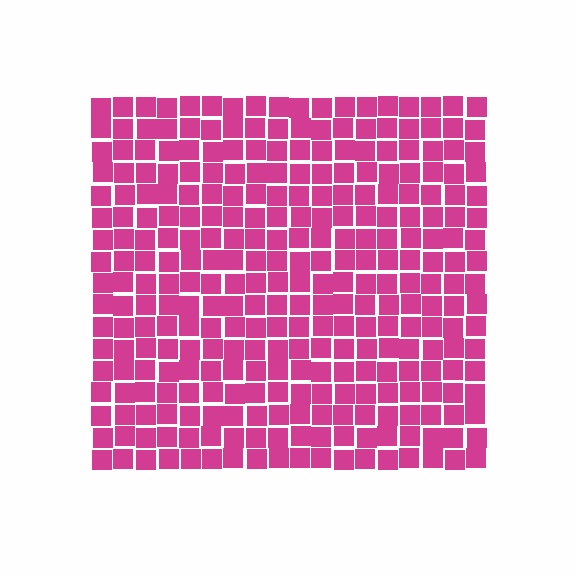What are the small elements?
The small elements are squares.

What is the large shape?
The large shape is a square.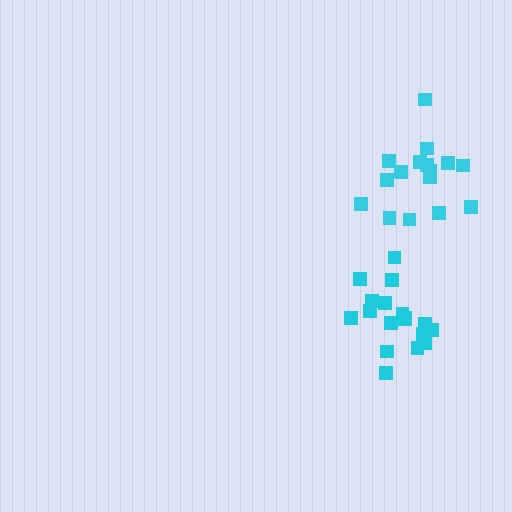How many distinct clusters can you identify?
There are 2 distinct clusters.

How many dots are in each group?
Group 1: 18 dots, Group 2: 16 dots (34 total).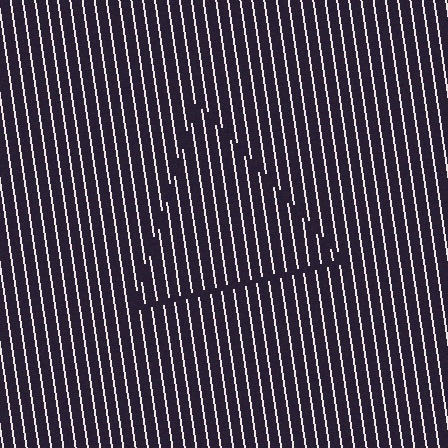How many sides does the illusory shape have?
3 sides — the line-ends trace a triangle.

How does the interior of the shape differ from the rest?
The interior of the shape contains the same grating, shifted by half a period — the contour is defined by the phase discontinuity where line-ends from the inner and outer gratings abut.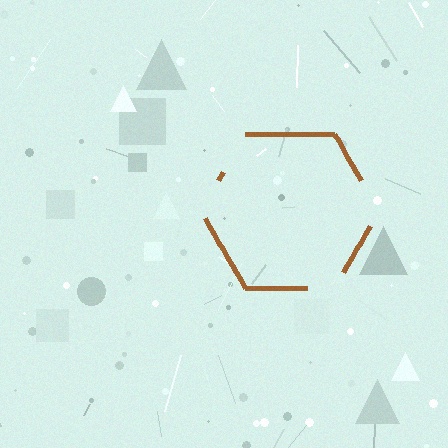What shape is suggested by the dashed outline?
The dashed outline suggests a hexagon.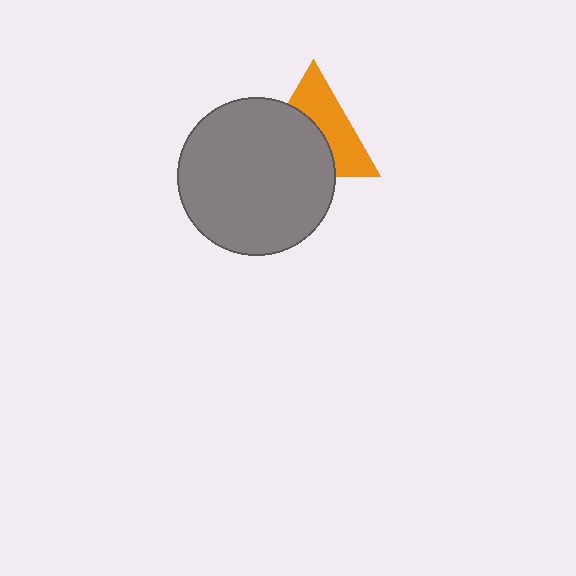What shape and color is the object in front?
The object in front is a gray circle.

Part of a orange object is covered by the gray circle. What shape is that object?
It is a triangle.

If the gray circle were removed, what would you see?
You would see the complete orange triangle.